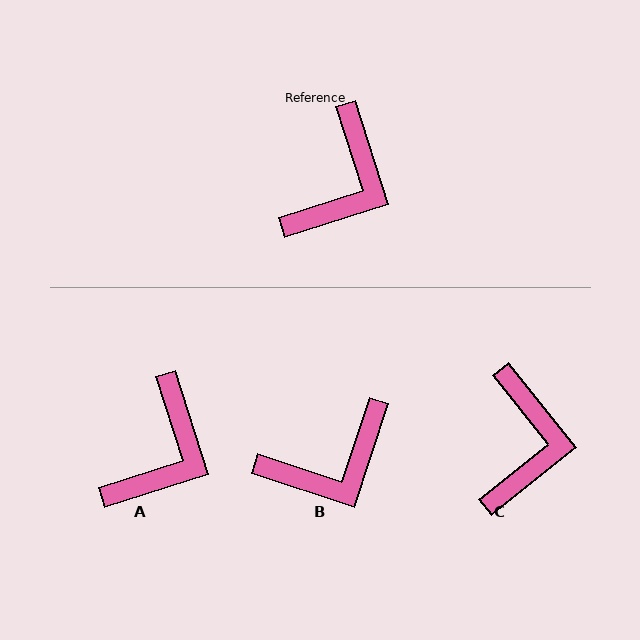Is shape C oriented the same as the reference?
No, it is off by about 21 degrees.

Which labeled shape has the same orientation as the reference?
A.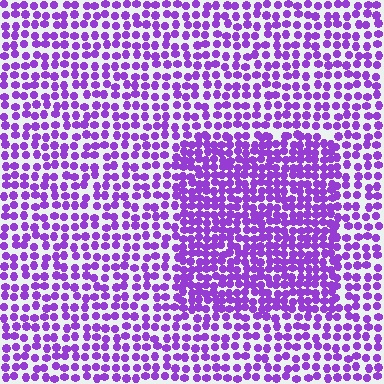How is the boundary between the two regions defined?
The boundary is defined by a change in element density (approximately 1.7x ratio). All elements are the same color, size, and shape.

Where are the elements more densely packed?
The elements are more densely packed inside the rectangle boundary.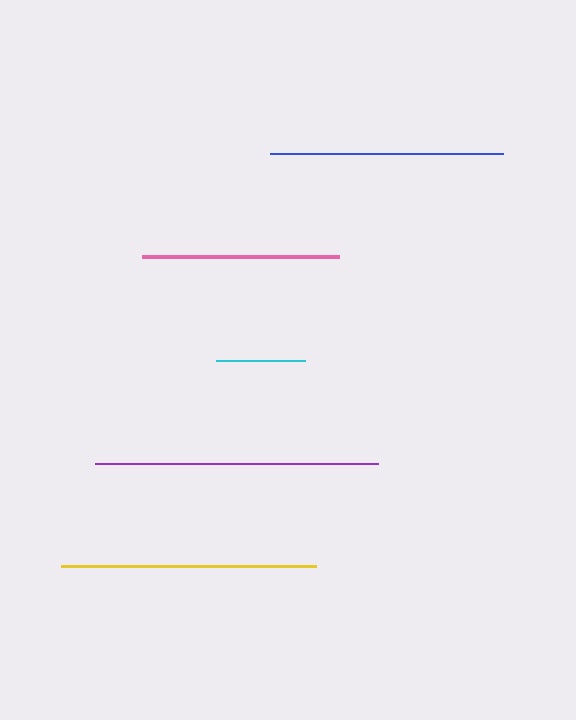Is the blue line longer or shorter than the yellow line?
The yellow line is longer than the blue line.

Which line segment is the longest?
The purple line is the longest at approximately 283 pixels.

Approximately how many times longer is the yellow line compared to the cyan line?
The yellow line is approximately 2.9 times the length of the cyan line.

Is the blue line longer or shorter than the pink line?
The blue line is longer than the pink line.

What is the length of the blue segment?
The blue segment is approximately 233 pixels long.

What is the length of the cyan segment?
The cyan segment is approximately 89 pixels long.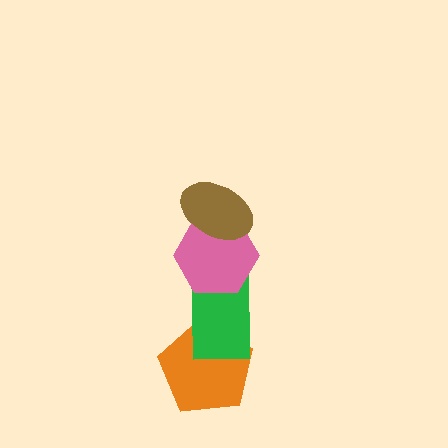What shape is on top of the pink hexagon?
The brown ellipse is on top of the pink hexagon.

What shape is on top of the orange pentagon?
The green rectangle is on top of the orange pentagon.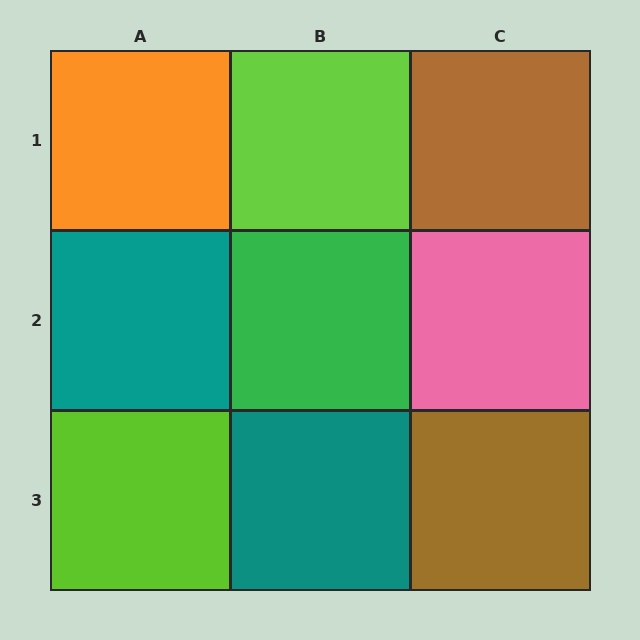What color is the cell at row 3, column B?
Teal.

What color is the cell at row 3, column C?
Brown.